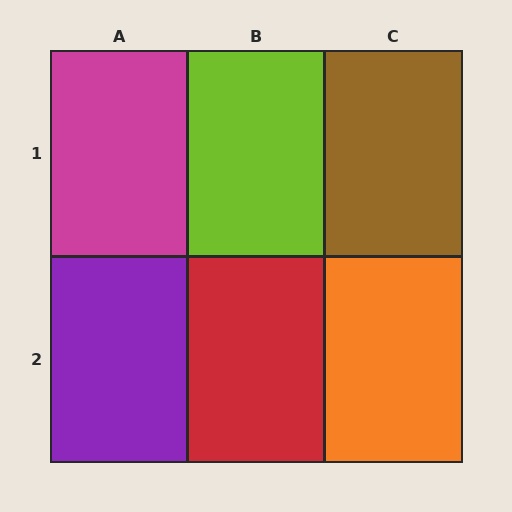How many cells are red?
1 cell is red.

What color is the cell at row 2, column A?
Purple.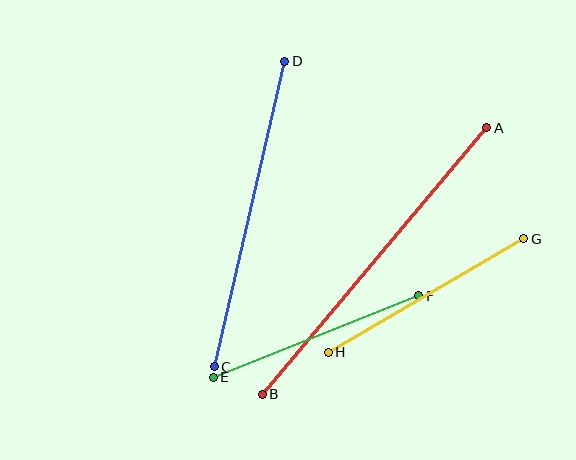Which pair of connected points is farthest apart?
Points A and B are farthest apart.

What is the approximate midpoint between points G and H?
The midpoint is at approximately (426, 296) pixels.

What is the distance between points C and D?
The distance is approximately 314 pixels.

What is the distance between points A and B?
The distance is approximately 348 pixels.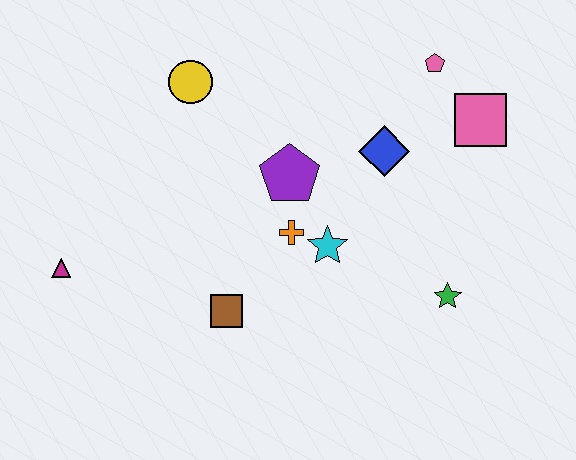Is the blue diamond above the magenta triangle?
Yes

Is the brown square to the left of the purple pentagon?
Yes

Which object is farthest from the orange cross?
The magenta triangle is farthest from the orange cross.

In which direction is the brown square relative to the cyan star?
The brown square is to the left of the cyan star.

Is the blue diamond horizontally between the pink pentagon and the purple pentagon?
Yes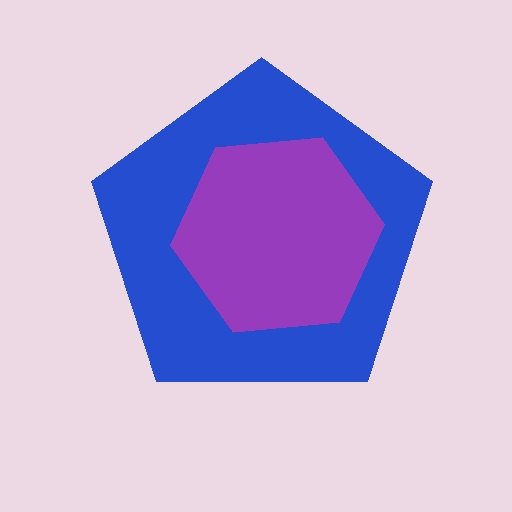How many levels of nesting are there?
2.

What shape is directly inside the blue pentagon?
The purple hexagon.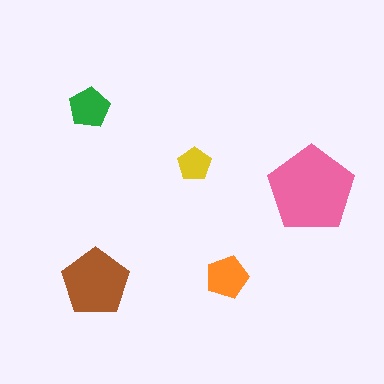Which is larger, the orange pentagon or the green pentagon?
The orange one.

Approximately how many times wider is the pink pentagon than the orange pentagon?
About 2 times wider.